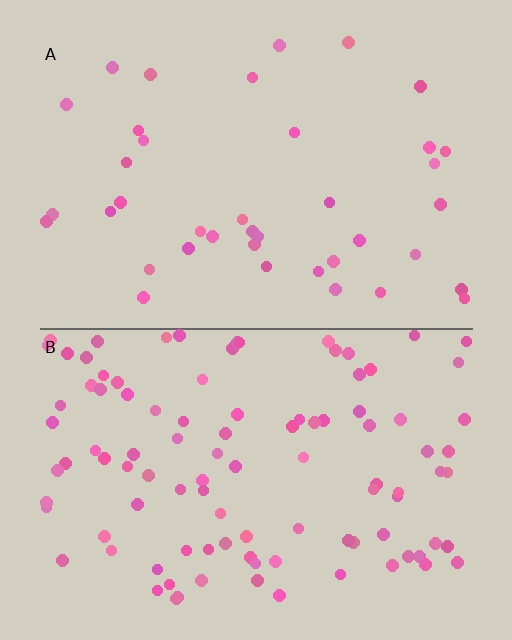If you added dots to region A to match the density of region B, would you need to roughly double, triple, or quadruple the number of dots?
Approximately triple.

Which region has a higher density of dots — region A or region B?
B (the bottom).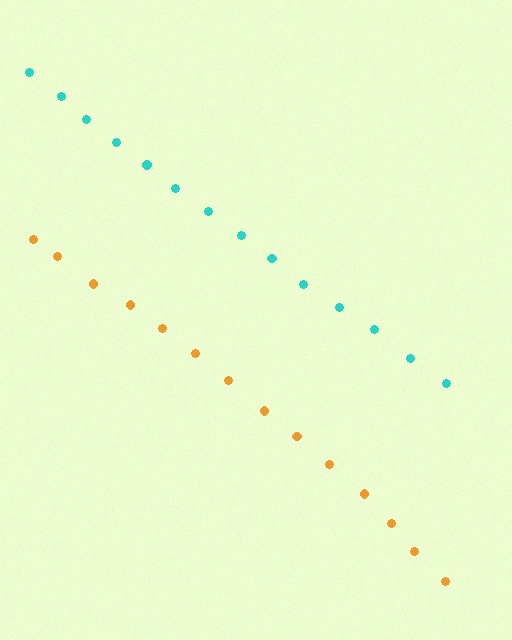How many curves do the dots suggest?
There are 2 distinct paths.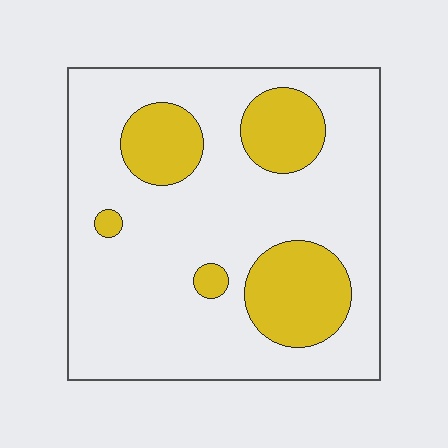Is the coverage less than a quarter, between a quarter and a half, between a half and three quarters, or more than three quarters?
Less than a quarter.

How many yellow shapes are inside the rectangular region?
5.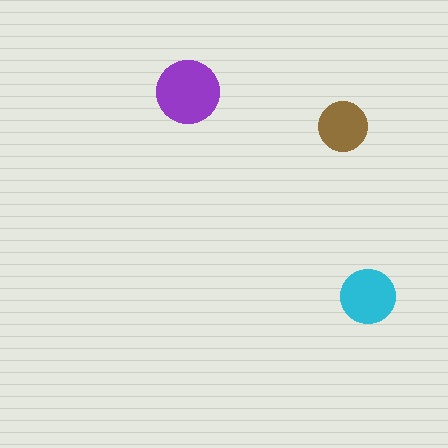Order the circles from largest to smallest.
the purple one, the cyan one, the brown one.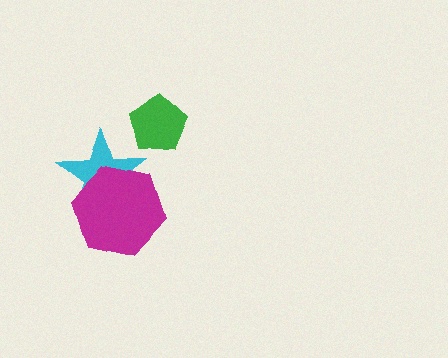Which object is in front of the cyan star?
The magenta hexagon is in front of the cyan star.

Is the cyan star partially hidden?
Yes, it is partially covered by another shape.